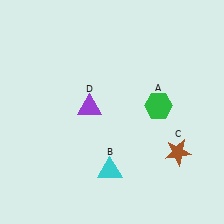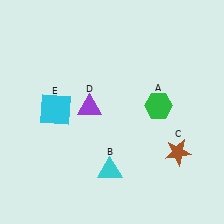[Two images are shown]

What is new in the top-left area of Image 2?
A cyan square (E) was added in the top-left area of Image 2.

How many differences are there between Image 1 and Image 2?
There is 1 difference between the two images.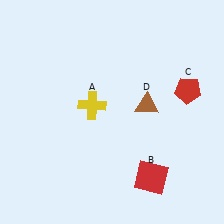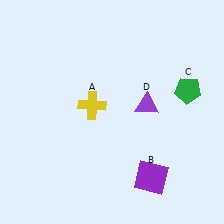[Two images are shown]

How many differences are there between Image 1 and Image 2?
There are 3 differences between the two images.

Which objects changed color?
B changed from red to purple. C changed from red to green. D changed from brown to purple.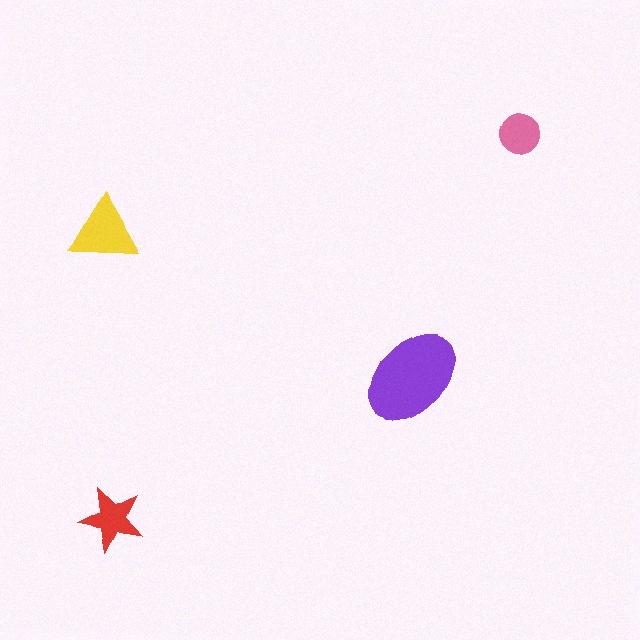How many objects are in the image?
There are 4 objects in the image.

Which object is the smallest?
The pink circle.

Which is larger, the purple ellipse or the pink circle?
The purple ellipse.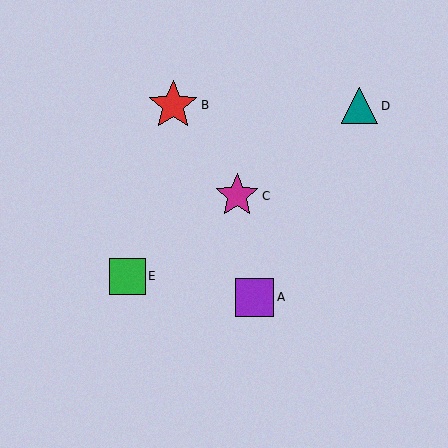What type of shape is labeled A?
Shape A is a purple square.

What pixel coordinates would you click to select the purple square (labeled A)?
Click at (255, 297) to select the purple square A.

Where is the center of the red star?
The center of the red star is at (173, 105).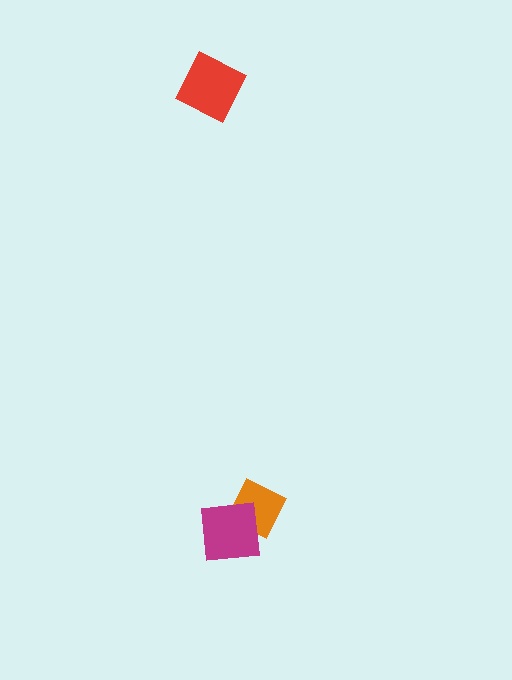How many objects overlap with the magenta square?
1 object overlaps with the magenta square.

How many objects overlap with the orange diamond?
1 object overlaps with the orange diamond.